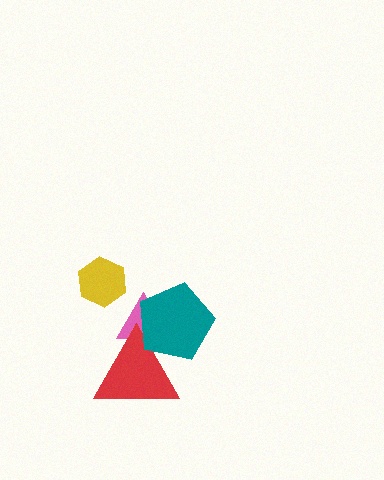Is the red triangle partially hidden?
Yes, it is partially covered by another shape.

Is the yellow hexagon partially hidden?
No, no other shape covers it.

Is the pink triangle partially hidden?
Yes, it is partially covered by another shape.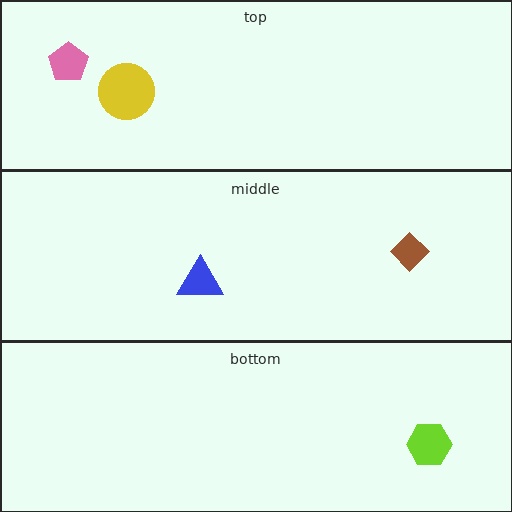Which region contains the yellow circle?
The top region.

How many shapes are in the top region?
2.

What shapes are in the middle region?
The brown diamond, the blue triangle.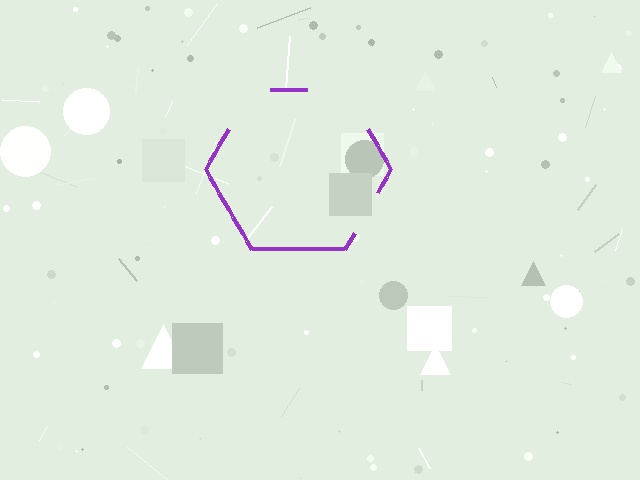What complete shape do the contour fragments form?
The contour fragments form a hexagon.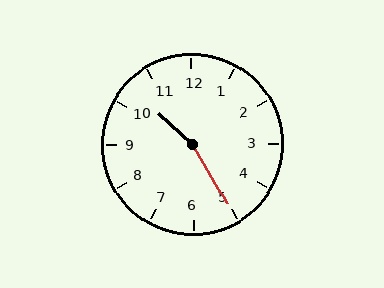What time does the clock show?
10:25.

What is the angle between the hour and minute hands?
Approximately 162 degrees.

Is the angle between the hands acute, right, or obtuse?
It is obtuse.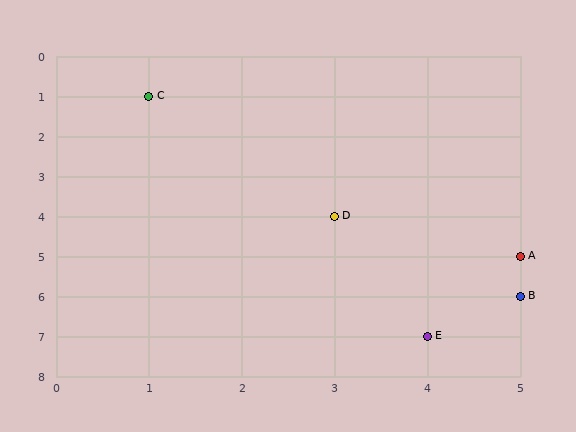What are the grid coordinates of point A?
Point A is at grid coordinates (5, 5).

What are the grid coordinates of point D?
Point D is at grid coordinates (3, 4).